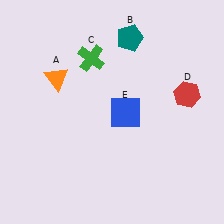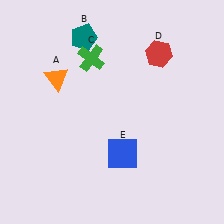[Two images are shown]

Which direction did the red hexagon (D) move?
The red hexagon (D) moved up.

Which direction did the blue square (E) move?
The blue square (E) moved down.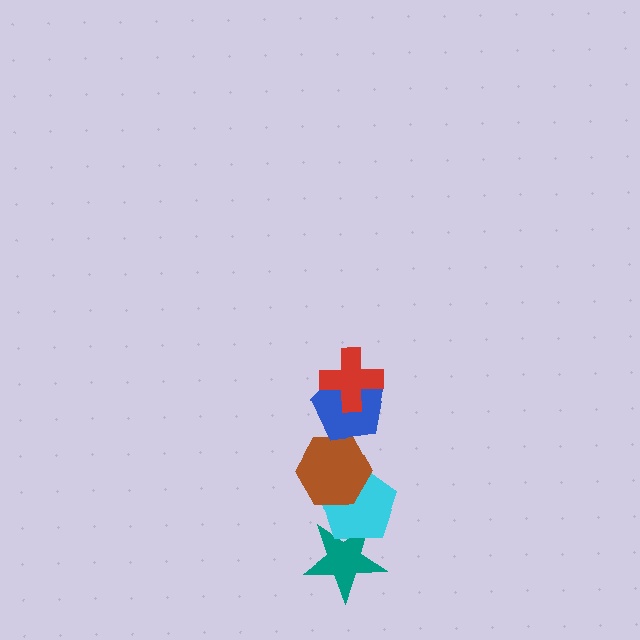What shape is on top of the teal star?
The cyan pentagon is on top of the teal star.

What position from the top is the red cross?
The red cross is 1st from the top.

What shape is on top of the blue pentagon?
The red cross is on top of the blue pentagon.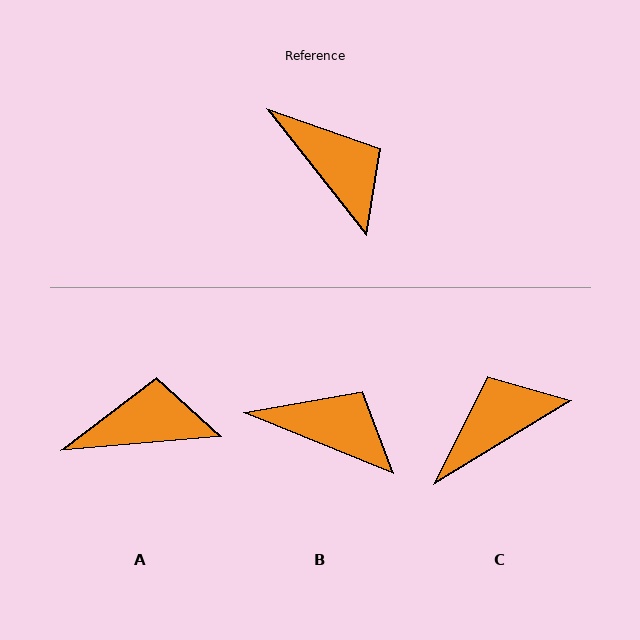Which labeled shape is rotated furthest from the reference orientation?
C, about 83 degrees away.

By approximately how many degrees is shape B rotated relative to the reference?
Approximately 29 degrees counter-clockwise.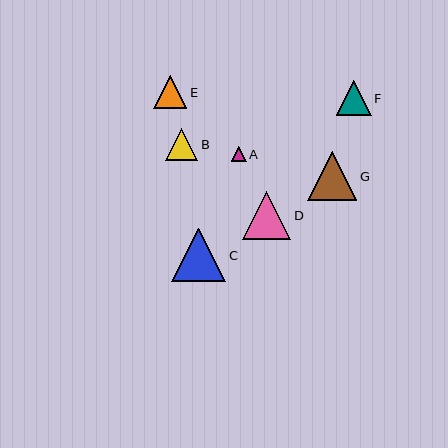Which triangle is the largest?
Triangle C is the largest with a size of approximately 54 pixels.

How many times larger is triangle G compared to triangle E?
Triangle G is approximately 1.5 times the size of triangle E.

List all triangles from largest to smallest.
From largest to smallest: C, G, D, F, E, B, A.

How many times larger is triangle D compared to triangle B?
Triangle D is approximately 1.5 times the size of triangle B.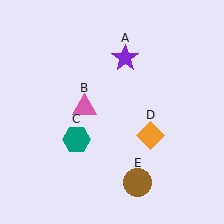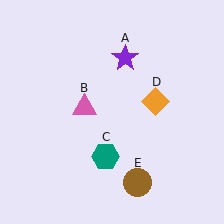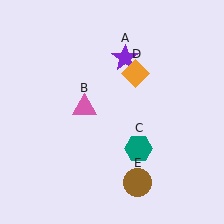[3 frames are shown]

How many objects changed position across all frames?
2 objects changed position: teal hexagon (object C), orange diamond (object D).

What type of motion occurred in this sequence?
The teal hexagon (object C), orange diamond (object D) rotated counterclockwise around the center of the scene.